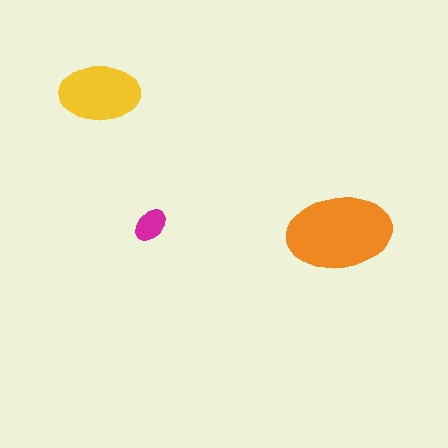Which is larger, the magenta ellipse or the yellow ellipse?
The yellow one.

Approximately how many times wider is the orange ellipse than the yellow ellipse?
About 1.5 times wider.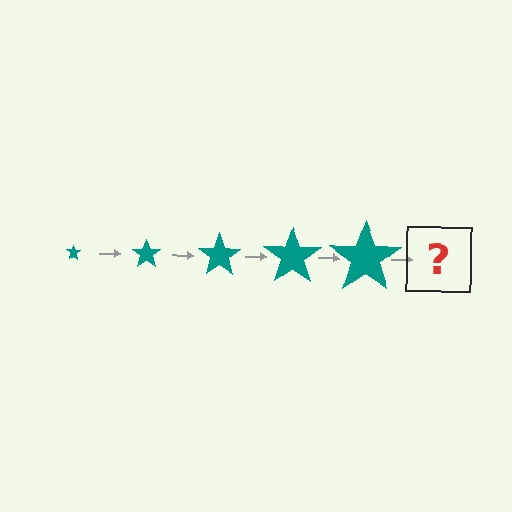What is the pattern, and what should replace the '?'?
The pattern is that the star gets progressively larger each step. The '?' should be a teal star, larger than the previous one.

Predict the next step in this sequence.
The next step is a teal star, larger than the previous one.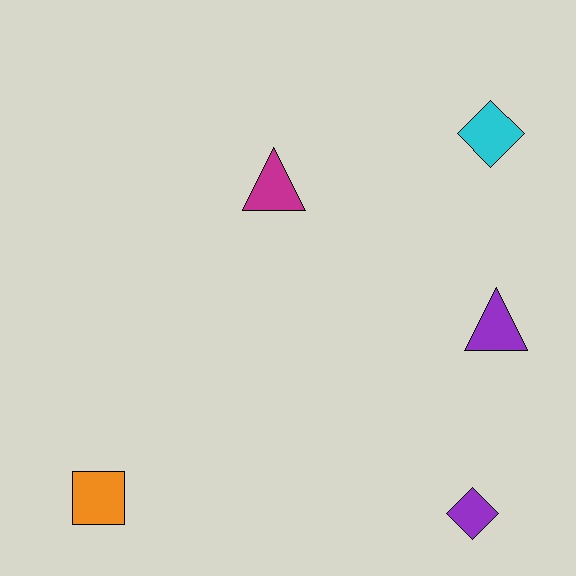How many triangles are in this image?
There are 2 triangles.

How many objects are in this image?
There are 5 objects.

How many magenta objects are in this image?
There is 1 magenta object.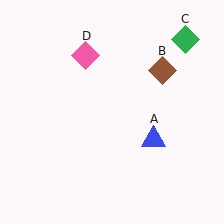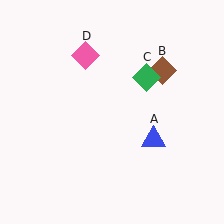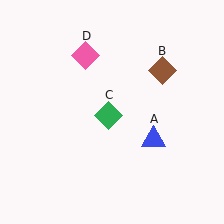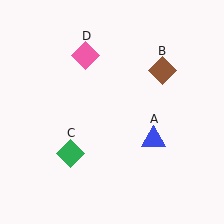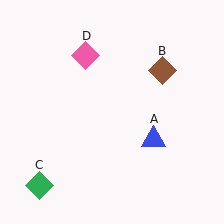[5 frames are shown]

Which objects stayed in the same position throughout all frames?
Blue triangle (object A) and brown diamond (object B) and pink diamond (object D) remained stationary.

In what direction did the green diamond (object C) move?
The green diamond (object C) moved down and to the left.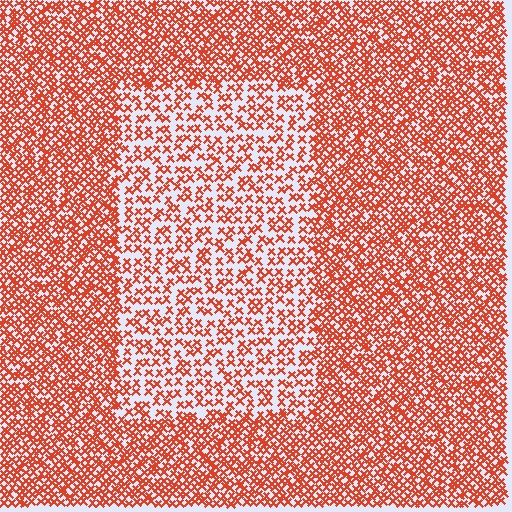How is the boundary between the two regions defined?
The boundary is defined by a change in element density (approximately 1.9x ratio). All elements are the same color, size, and shape.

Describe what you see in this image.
The image contains small red elements arranged at two different densities. A rectangle-shaped region is visible where the elements are less densely packed than the surrounding area.